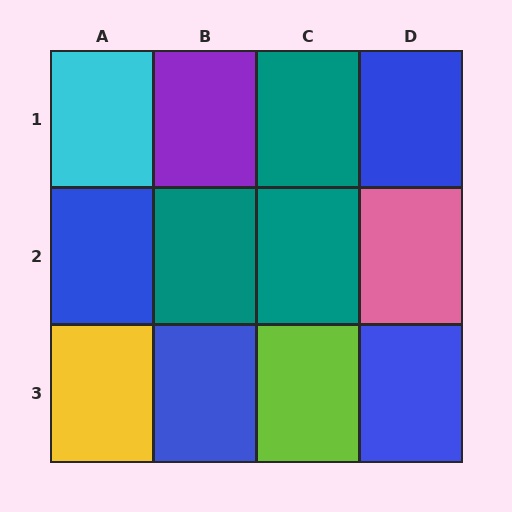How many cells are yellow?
1 cell is yellow.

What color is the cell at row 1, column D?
Blue.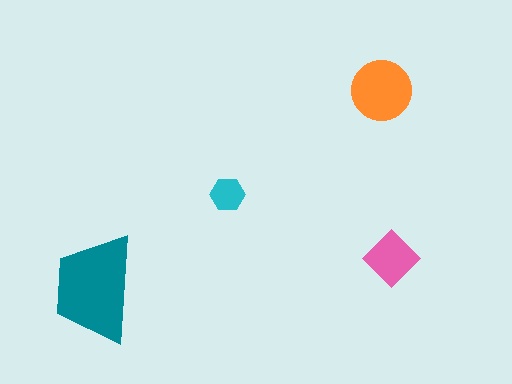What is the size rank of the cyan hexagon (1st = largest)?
4th.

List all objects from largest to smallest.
The teal trapezoid, the orange circle, the pink diamond, the cyan hexagon.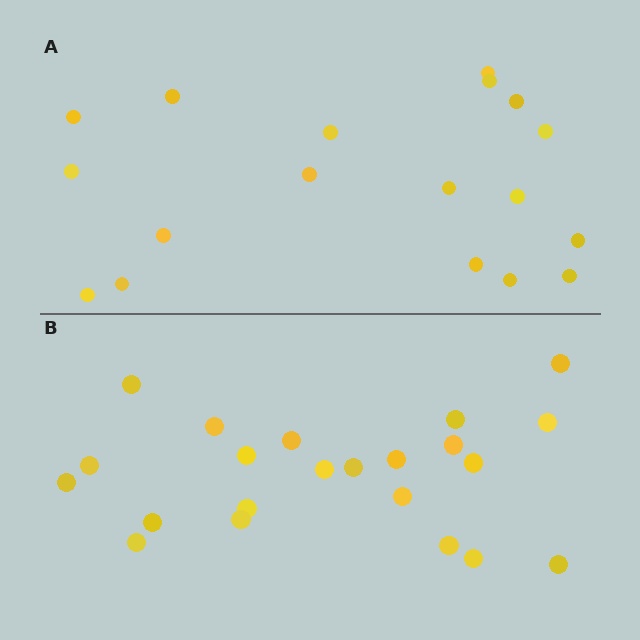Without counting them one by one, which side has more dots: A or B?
Region B (the bottom region) has more dots.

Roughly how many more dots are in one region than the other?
Region B has about 4 more dots than region A.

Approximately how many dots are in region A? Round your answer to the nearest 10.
About 20 dots. (The exact count is 18, which rounds to 20.)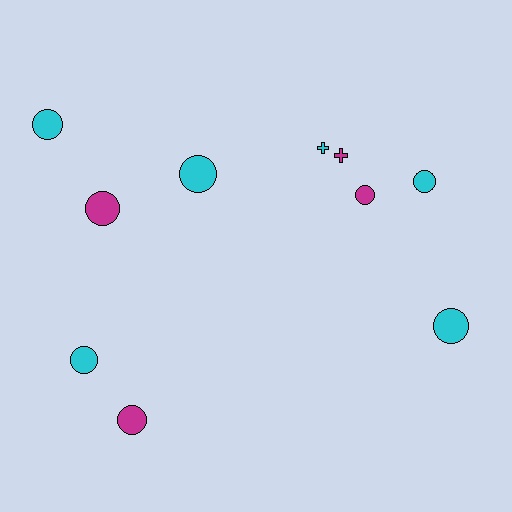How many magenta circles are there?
There are 3 magenta circles.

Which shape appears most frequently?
Circle, with 8 objects.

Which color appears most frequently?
Cyan, with 6 objects.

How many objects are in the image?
There are 10 objects.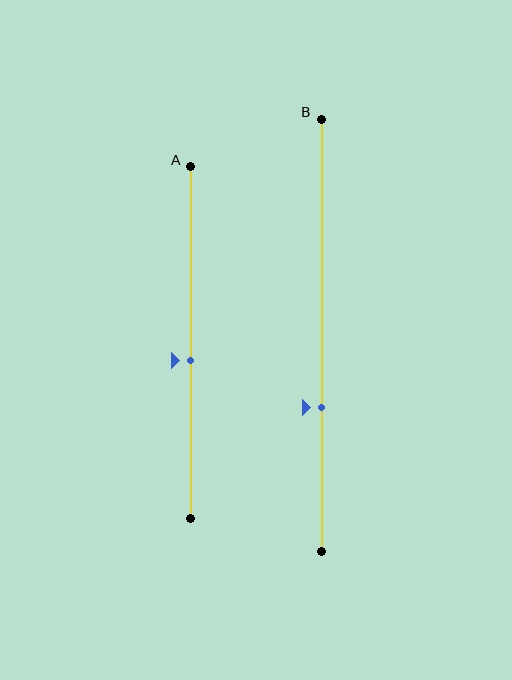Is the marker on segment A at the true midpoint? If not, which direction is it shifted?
No, the marker on segment A is shifted downward by about 5% of the segment length.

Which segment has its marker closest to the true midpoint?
Segment A has its marker closest to the true midpoint.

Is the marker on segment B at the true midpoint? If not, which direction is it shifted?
No, the marker on segment B is shifted downward by about 17% of the segment length.